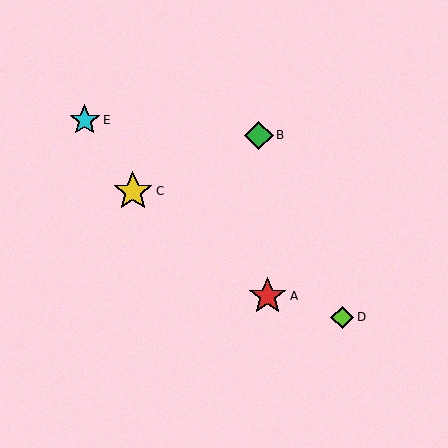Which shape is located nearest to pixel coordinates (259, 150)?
The green diamond (labeled B) at (259, 135) is nearest to that location.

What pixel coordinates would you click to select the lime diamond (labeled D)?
Click at (342, 317) to select the lime diamond D.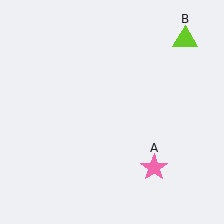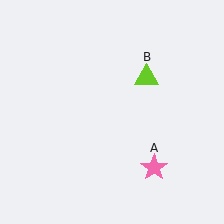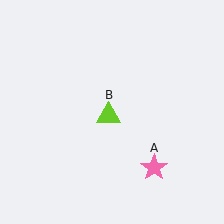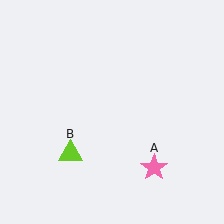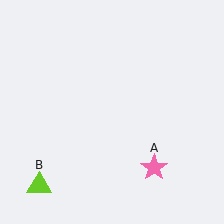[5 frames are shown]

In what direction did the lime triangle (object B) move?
The lime triangle (object B) moved down and to the left.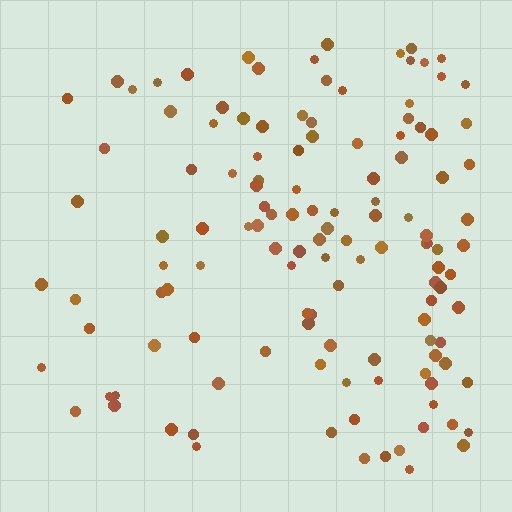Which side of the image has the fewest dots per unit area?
The left.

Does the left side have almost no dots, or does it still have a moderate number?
Still a moderate number, just noticeably fewer than the right.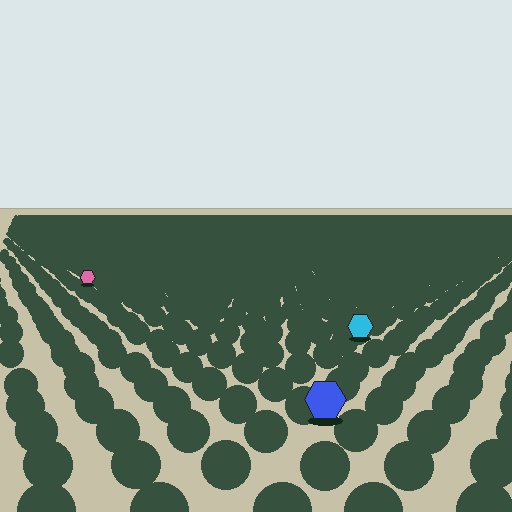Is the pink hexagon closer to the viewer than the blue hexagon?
No. The blue hexagon is closer — you can tell from the texture gradient: the ground texture is coarser near it.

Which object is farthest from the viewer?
The pink hexagon is farthest from the viewer. It appears smaller and the ground texture around it is denser.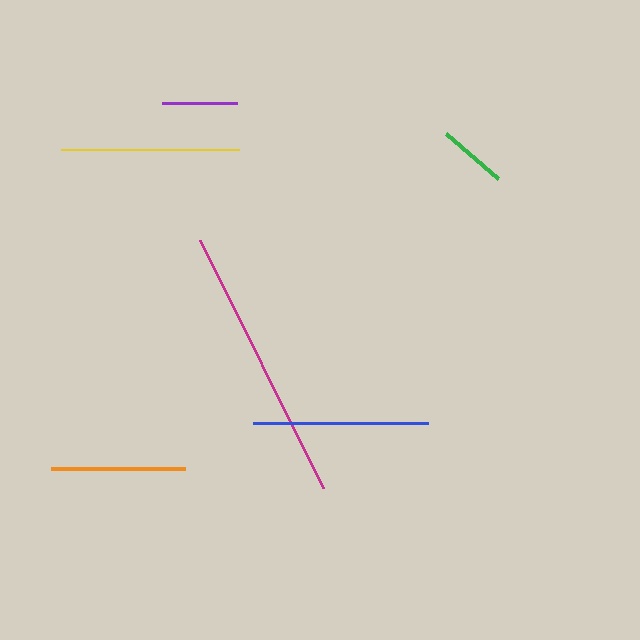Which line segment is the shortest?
The green line is the shortest at approximately 68 pixels.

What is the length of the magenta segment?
The magenta segment is approximately 276 pixels long.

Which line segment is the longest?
The magenta line is the longest at approximately 276 pixels.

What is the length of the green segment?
The green segment is approximately 68 pixels long.